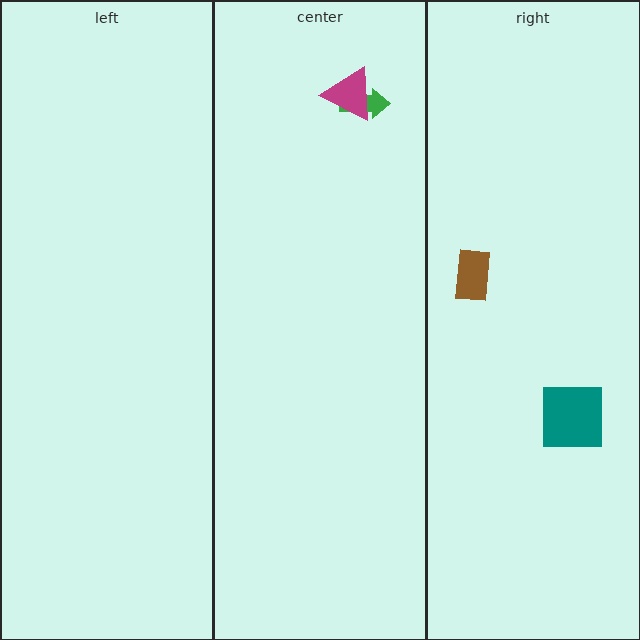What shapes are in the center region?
The green arrow, the magenta triangle.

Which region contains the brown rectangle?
The right region.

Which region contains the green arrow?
The center region.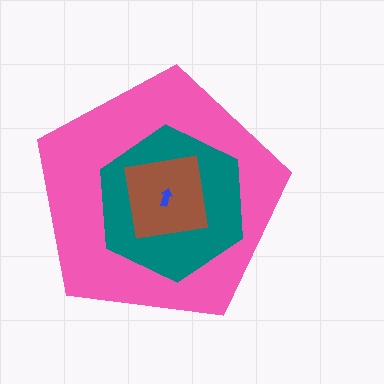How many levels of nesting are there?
4.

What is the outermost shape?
The pink pentagon.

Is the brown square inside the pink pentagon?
Yes.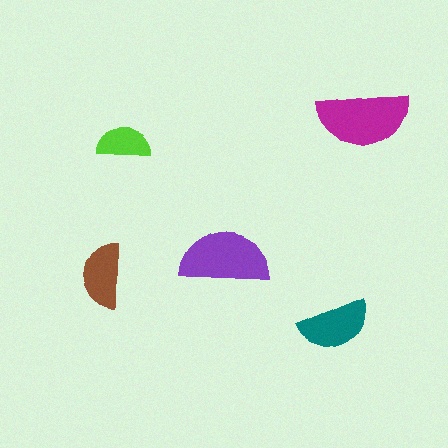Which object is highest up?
The magenta semicircle is topmost.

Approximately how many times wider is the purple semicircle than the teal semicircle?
About 1.5 times wider.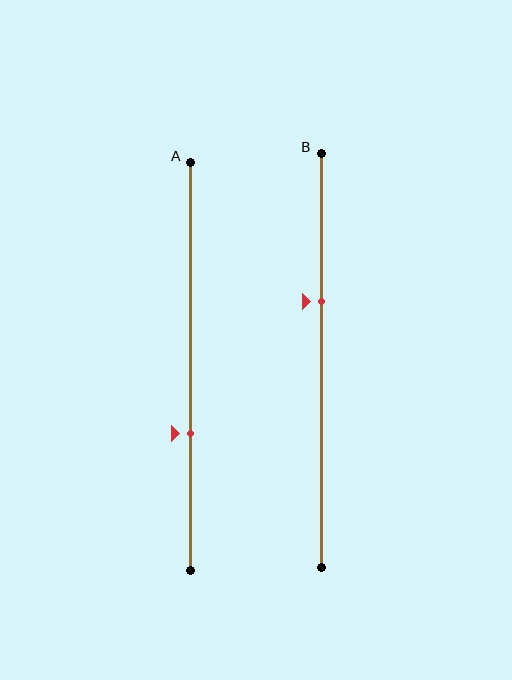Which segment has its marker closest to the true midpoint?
Segment B has its marker closest to the true midpoint.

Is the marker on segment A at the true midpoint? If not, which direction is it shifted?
No, the marker on segment A is shifted downward by about 16% of the segment length.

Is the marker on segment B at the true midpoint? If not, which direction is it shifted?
No, the marker on segment B is shifted upward by about 14% of the segment length.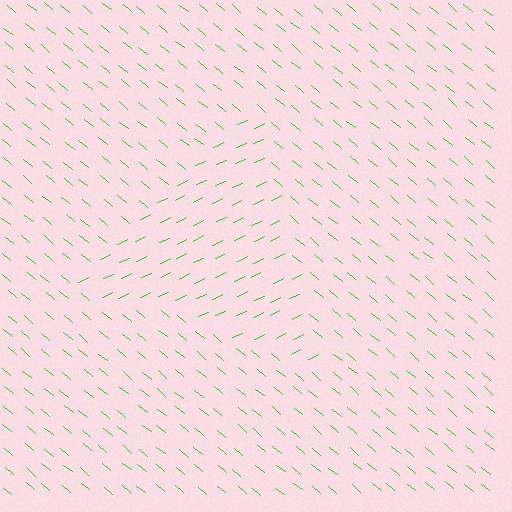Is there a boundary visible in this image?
Yes, there is a texture boundary formed by a change in line orientation.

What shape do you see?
I see a triangle.